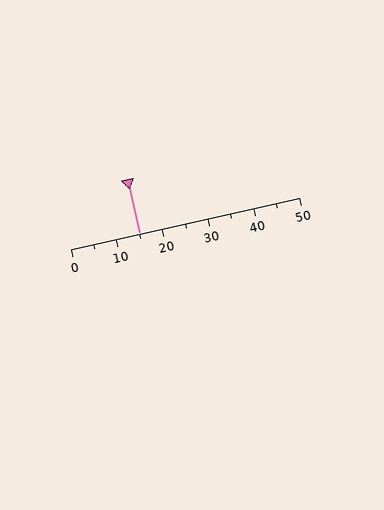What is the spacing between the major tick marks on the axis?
The major ticks are spaced 10 apart.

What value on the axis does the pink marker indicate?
The marker indicates approximately 15.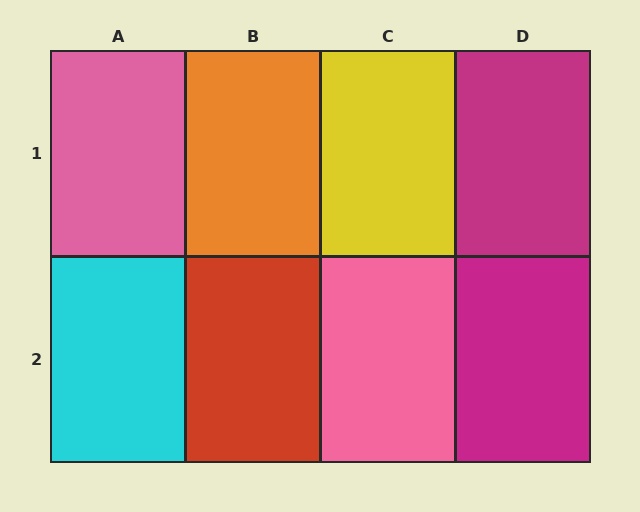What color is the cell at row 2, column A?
Cyan.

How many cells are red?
1 cell is red.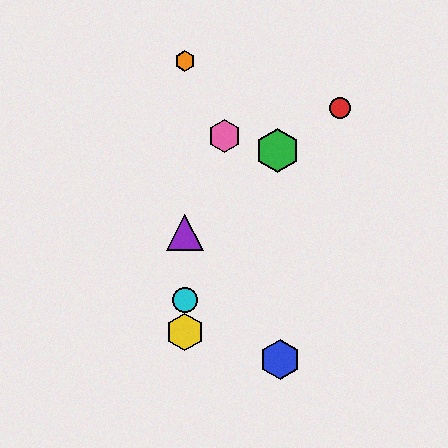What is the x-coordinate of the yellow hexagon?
The yellow hexagon is at x≈185.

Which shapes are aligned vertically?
The yellow hexagon, the purple triangle, the orange hexagon, the cyan circle are aligned vertically.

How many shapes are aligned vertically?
4 shapes (the yellow hexagon, the purple triangle, the orange hexagon, the cyan circle) are aligned vertically.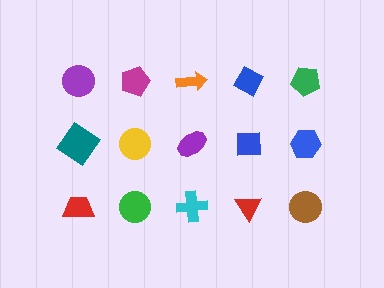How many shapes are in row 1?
5 shapes.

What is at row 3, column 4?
A red triangle.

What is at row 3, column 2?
A green circle.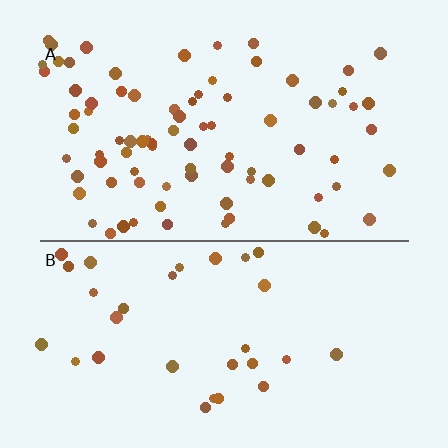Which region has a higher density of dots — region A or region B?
A (the top).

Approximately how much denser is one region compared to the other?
Approximately 2.6× — region A over region B.